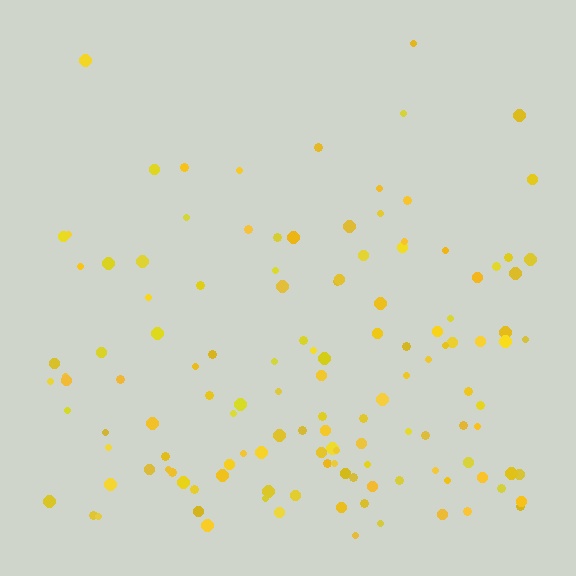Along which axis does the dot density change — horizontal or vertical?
Vertical.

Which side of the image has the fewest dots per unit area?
The top.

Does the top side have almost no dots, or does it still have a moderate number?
Still a moderate number, just noticeably fewer than the bottom.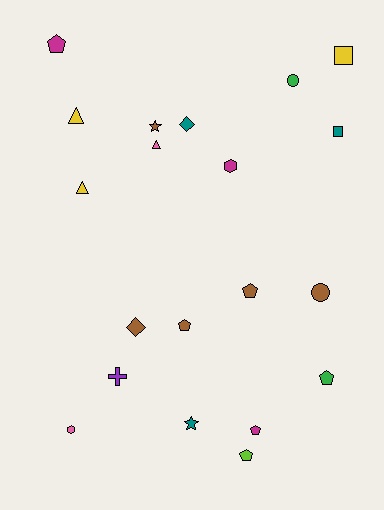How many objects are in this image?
There are 20 objects.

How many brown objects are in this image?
There are 5 brown objects.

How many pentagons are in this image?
There are 6 pentagons.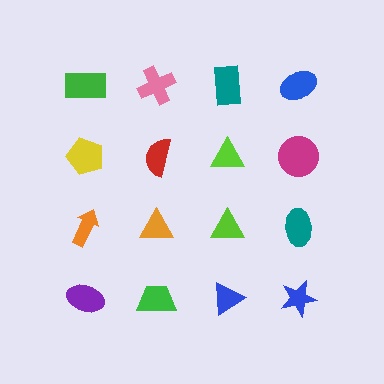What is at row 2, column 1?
A yellow pentagon.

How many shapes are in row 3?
4 shapes.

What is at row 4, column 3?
A blue triangle.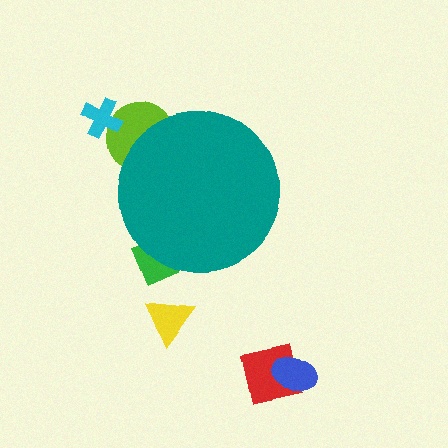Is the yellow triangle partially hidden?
No, the yellow triangle is fully visible.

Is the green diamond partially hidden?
Yes, the green diamond is partially hidden behind the teal circle.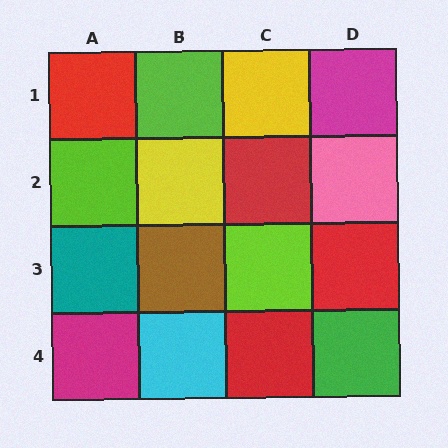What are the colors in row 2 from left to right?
Lime, yellow, red, pink.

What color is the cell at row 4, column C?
Red.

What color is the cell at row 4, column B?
Cyan.